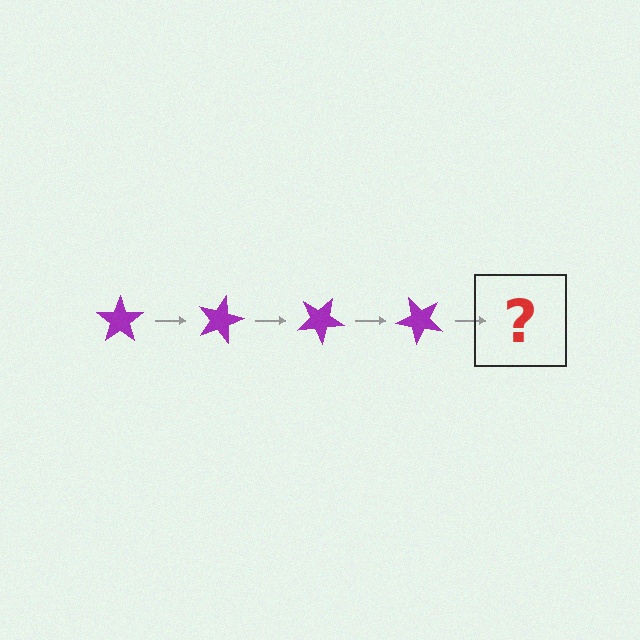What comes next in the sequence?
The next element should be a purple star rotated 60 degrees.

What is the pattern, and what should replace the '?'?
The pattern is that the star rotates 15 degrees each step. The '?' should be a purple star rotated 60 degrees.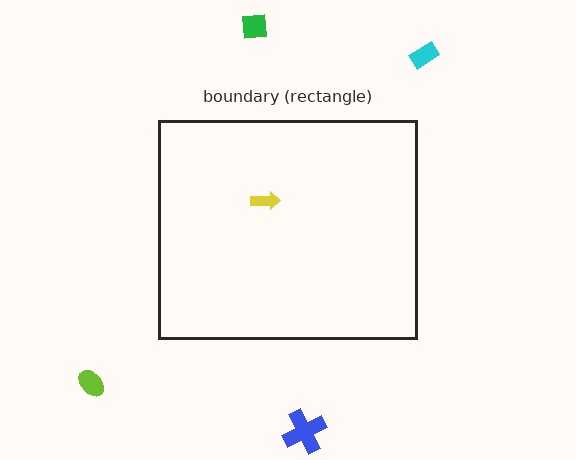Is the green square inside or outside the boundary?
Outside.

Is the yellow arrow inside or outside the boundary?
Inside.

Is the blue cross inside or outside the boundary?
Outside.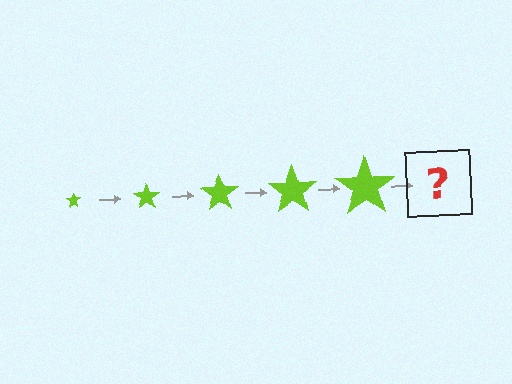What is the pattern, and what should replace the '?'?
The pattern is that the star gets progressively larger each step. The '?' should be a lime star, larger than the previous one.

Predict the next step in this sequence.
The next step is a lime star, larger than the previous one.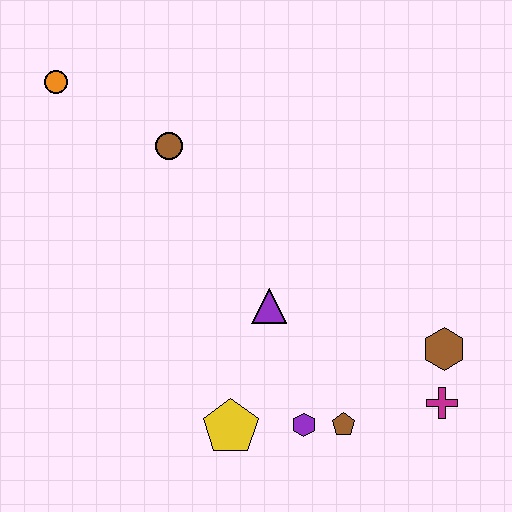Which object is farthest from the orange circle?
The magenta cross is farthest from the orange circle.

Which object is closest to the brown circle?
The orange circle is closest to the brown circle.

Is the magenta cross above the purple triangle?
No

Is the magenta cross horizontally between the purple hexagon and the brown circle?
No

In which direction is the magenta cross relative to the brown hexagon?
The magenta cross is below the brown hexagon.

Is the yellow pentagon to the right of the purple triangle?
No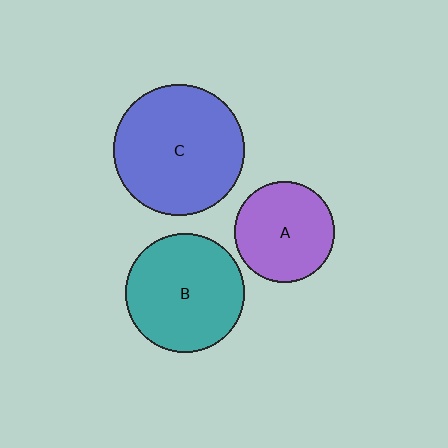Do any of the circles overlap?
No, none of the circles overlap.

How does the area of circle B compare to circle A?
Approximately 1.4 times.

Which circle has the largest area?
Circle C (blue).